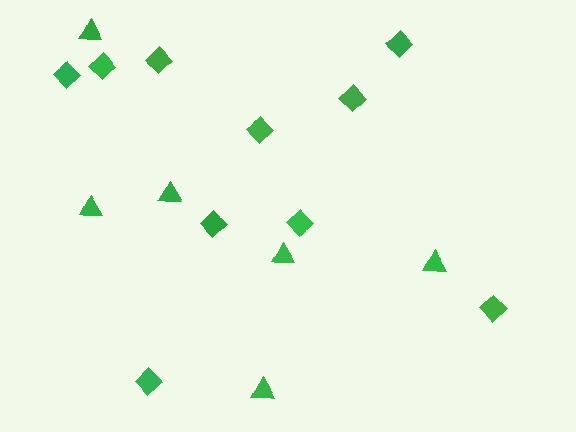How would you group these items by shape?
There are 2 groups: one group of diamonds (10) and one group of triangles (6).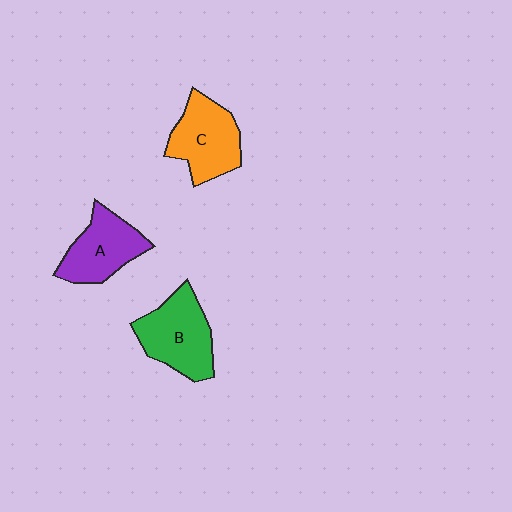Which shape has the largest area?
Shape B (green).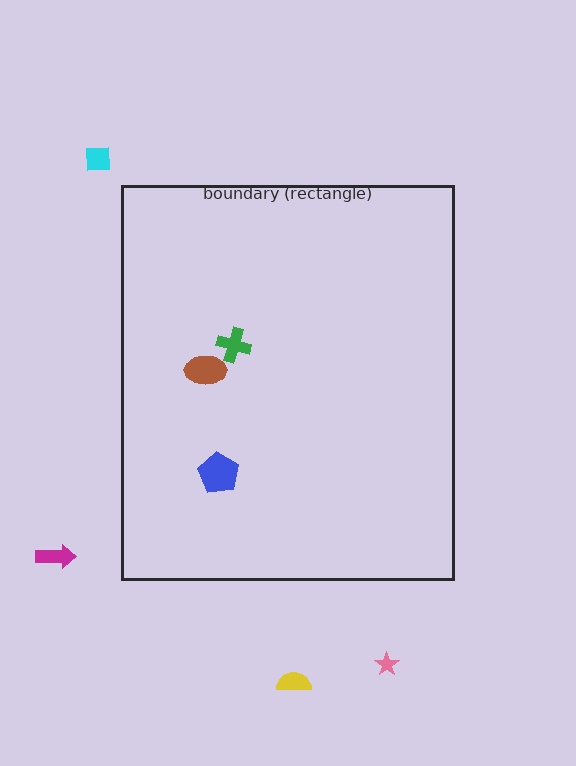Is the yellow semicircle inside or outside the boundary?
Outside.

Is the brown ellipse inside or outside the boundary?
Inside.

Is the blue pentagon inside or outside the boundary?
Inside.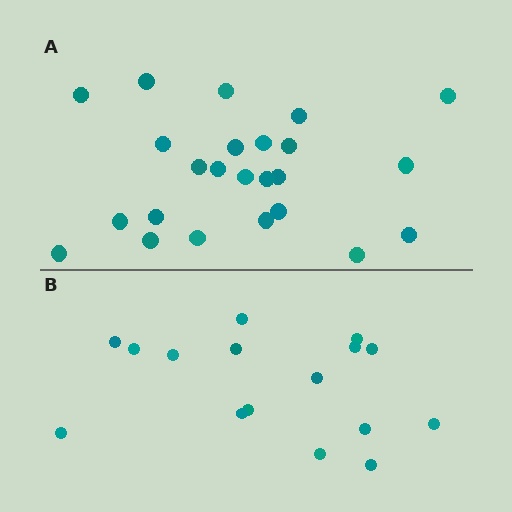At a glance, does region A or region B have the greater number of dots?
Region A (the top region) has more dots.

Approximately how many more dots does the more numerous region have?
Region A has roughly 8 or so more dots than region B.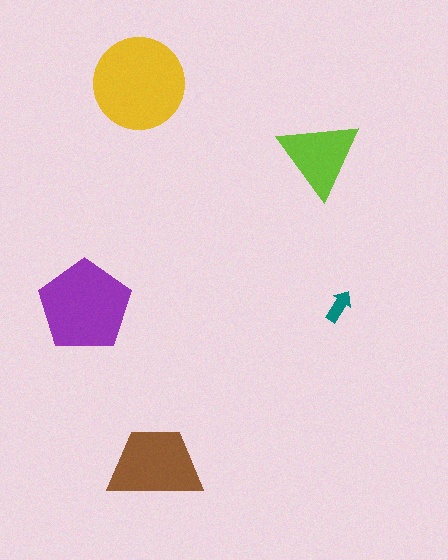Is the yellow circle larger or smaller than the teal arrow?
Larger.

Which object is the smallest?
The teal arrow.